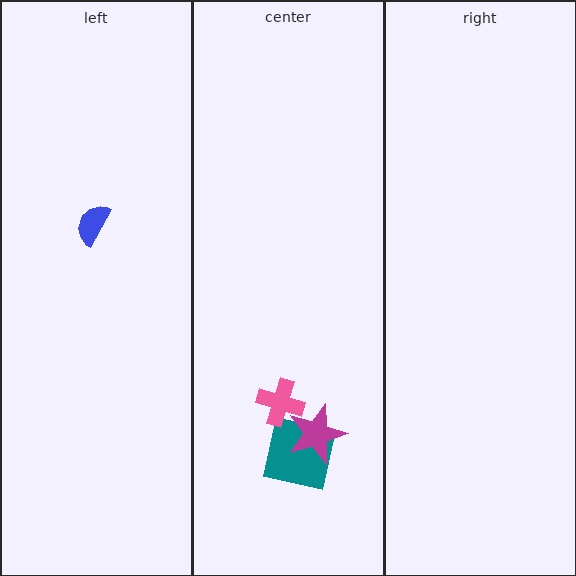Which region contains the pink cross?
The center region.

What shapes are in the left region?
The blue semicircle.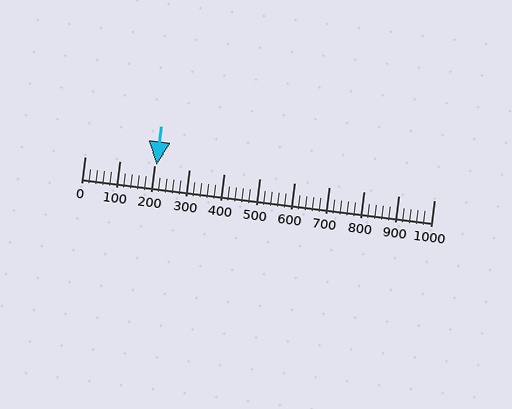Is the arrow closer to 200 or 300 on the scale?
The arrow is closer to 200.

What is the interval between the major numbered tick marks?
The major tick marks are spaced 100 units apart.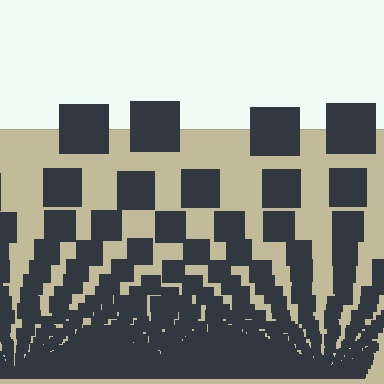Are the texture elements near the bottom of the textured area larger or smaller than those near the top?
Smaller. The gradient is inverted — elements near the bottom are smaller and denser.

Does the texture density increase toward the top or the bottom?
Density increases toward the bottom.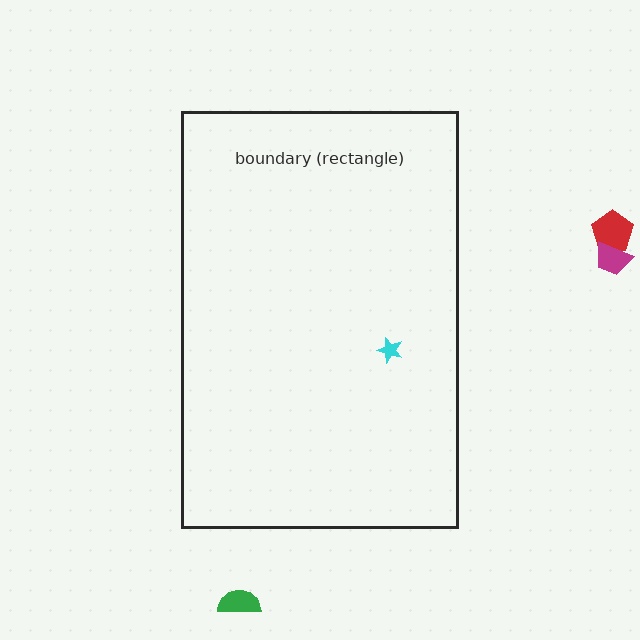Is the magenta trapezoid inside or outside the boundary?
Outside.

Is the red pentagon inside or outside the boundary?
Outside.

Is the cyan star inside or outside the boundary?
Inside.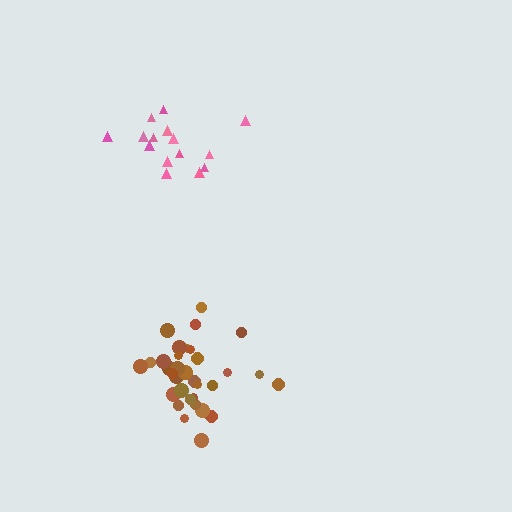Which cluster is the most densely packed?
Brown.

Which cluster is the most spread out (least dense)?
Pink.